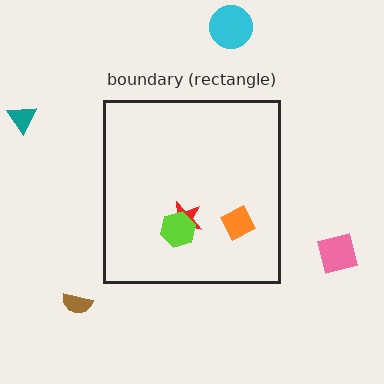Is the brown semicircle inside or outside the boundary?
Outside.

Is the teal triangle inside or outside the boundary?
Outside.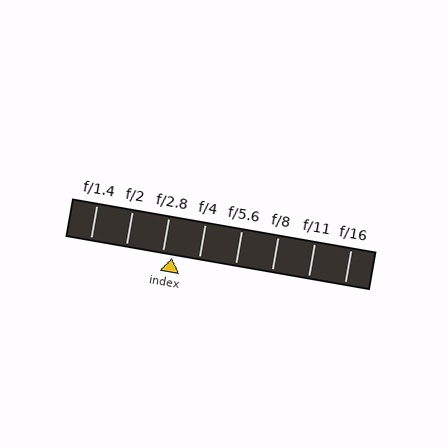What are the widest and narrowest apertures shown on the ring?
The widest aperture shown is f/1.4 and the narrowest is f/16.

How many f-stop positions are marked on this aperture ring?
There are 8 f-stop positions marked.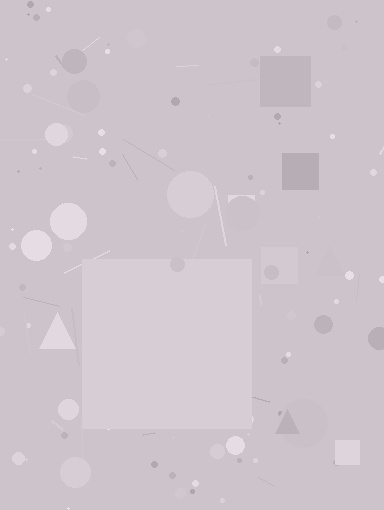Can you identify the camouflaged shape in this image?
The camouflaged shape is a square.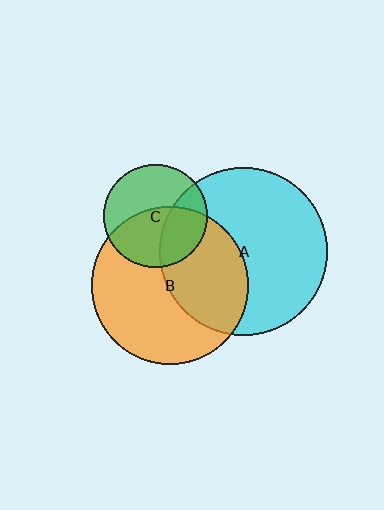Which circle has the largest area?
Circle A (cyan).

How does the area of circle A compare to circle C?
Approximately 2.6 times.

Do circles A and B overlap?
Yes.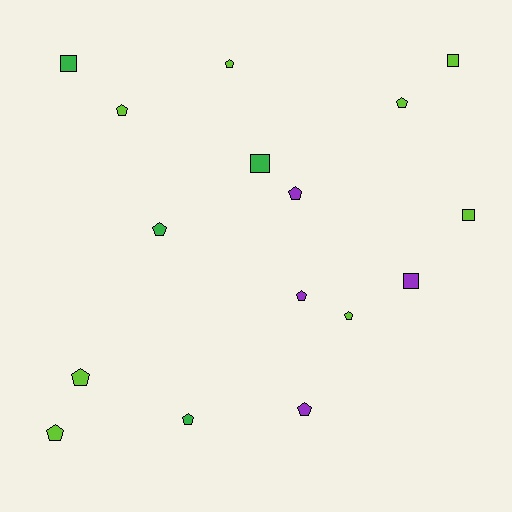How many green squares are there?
There are 2 green squares.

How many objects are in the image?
There are 16 objects.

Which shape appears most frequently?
Pentagon, with 11 objects.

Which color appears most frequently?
Lime, with 8 objects.